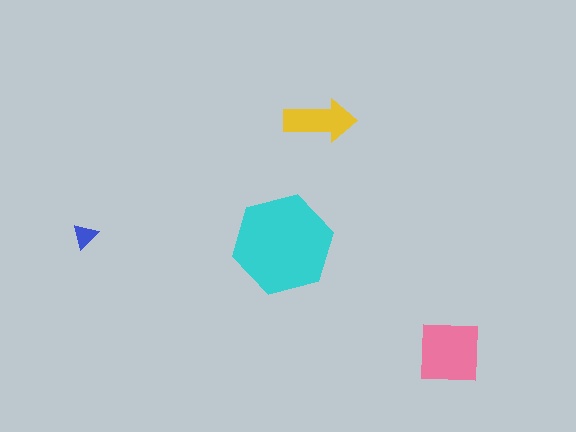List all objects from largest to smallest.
The cyan hexagon, the pink square, the yellow arrow, the blue triangle.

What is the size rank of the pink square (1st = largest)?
2nd.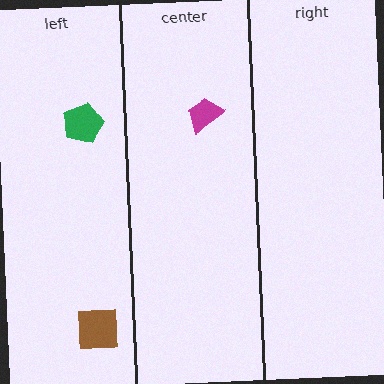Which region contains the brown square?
The left region.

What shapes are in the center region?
The magenta trapezoid.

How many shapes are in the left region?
2.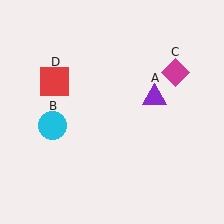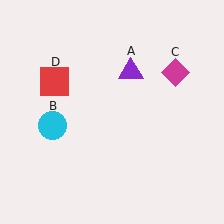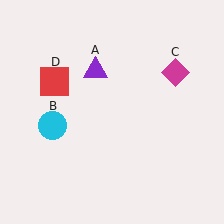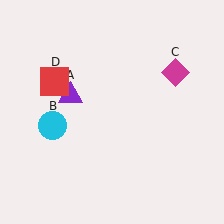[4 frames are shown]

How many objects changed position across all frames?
1 object changed position: purple triangle (object A).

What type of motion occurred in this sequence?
The purple triangle (object A) rotated counterclockwise around the center of the scene.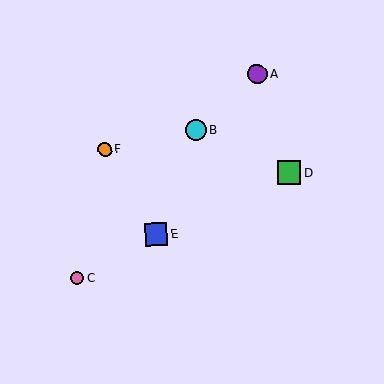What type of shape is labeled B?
Shape B is a cyan circle.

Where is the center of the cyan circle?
The center of the cyan circle is at (196, 130).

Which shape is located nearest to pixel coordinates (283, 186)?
The green square (labeled D) at (289, 172) is nearest to that location.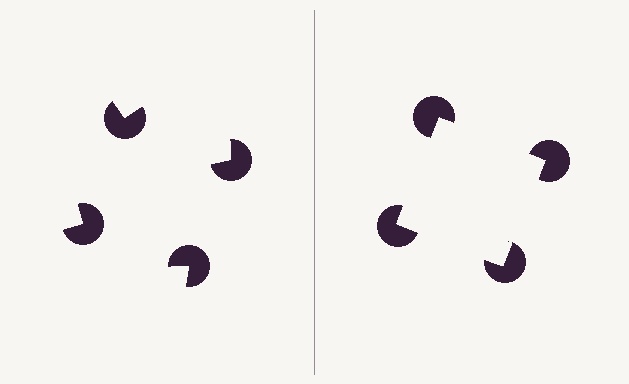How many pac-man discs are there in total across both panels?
8 — 4 on each side.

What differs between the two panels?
The pac-man discs are positioned identically on both sides; only the wedge orientations differ. On the right they align to a square; on the left they are misaligned.